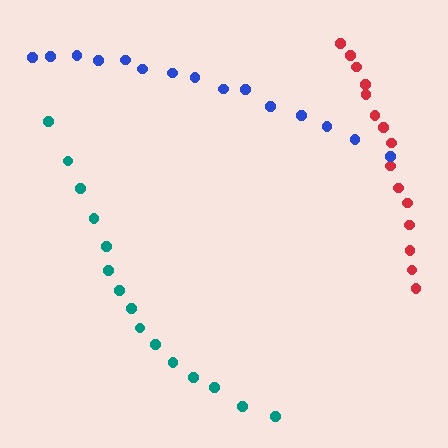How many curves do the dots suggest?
There are 3 distinct paths.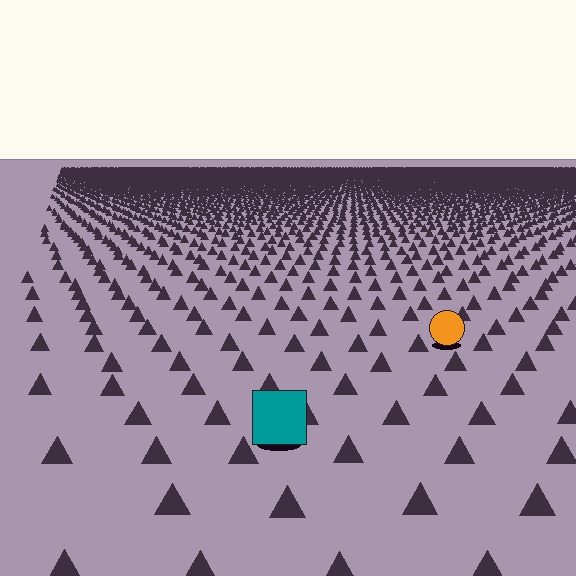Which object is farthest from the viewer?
The orange circle is farthest from the viewer. It appears smaller and the ground texture around it is denser.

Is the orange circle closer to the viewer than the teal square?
No. The teal square is closer — you can tell from the texture gradient: the ground texture is coarser near it.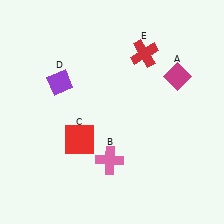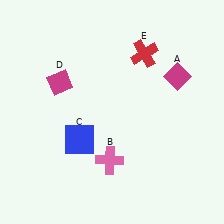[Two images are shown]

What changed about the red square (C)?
In Image 1, C is red. In Image 2, it changed to blue.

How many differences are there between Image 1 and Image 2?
There are 2 differences between the two images.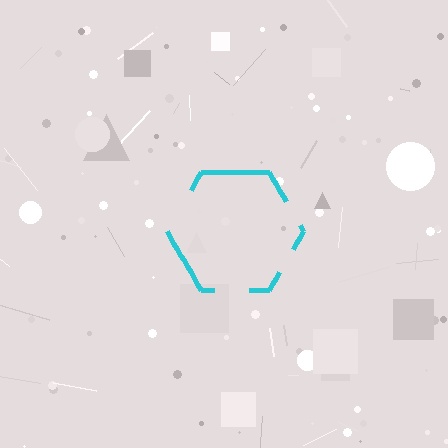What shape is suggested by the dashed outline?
The dashed outline suggests a hexagon.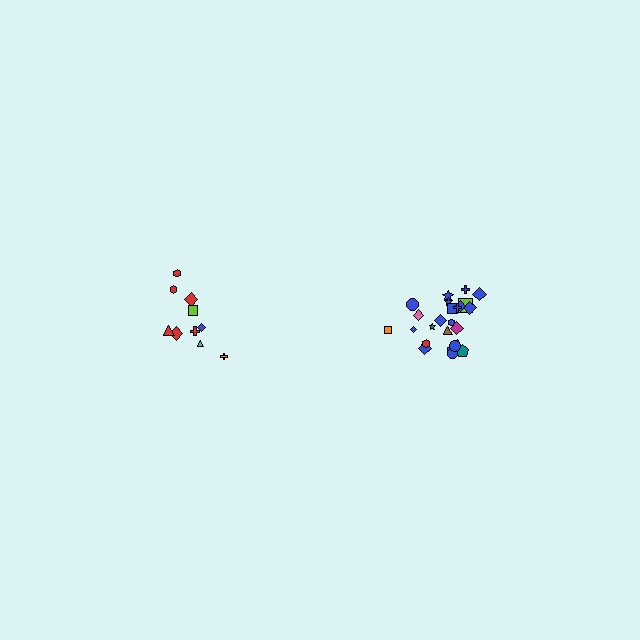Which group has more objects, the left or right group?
The right group.